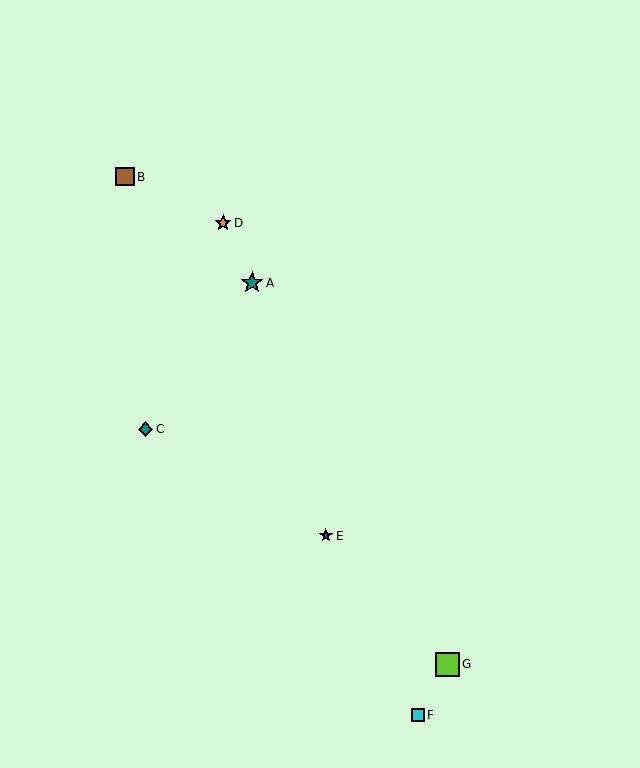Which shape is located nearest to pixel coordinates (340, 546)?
The blue star (labeled E) at (326, 536) is nearest to that location.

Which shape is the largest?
The lime square (labeled G) is the largest.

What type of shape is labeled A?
Shape A is a teal star.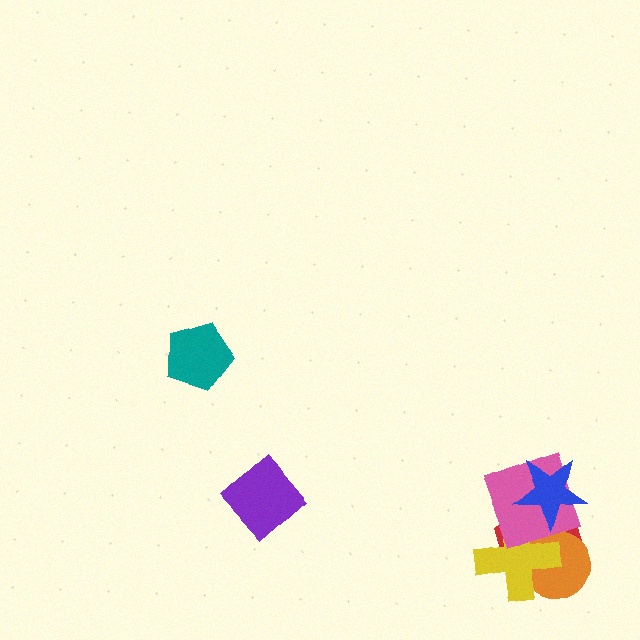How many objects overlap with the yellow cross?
3 objects overlap with the yellow cross.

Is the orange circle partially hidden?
Yes, it is partially covered by another shape.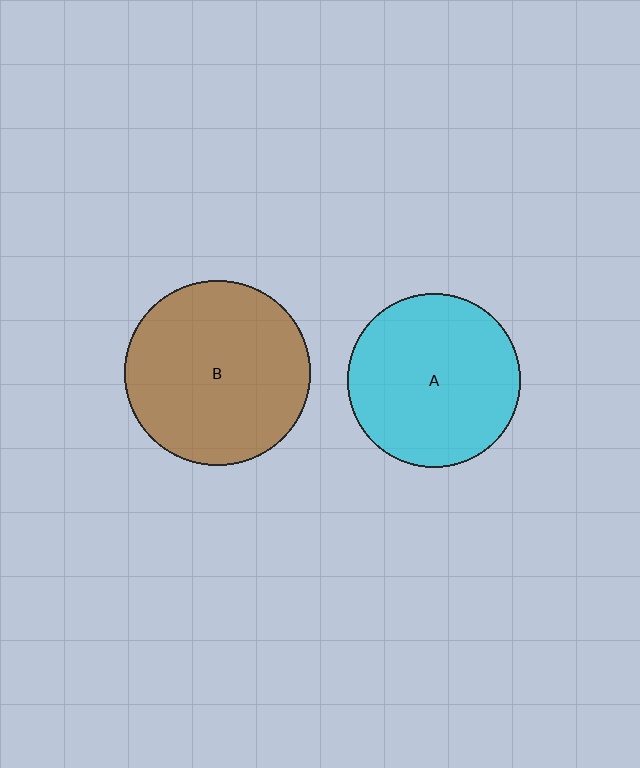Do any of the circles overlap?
No, none of the circles overlap.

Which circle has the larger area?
Circle B (brown).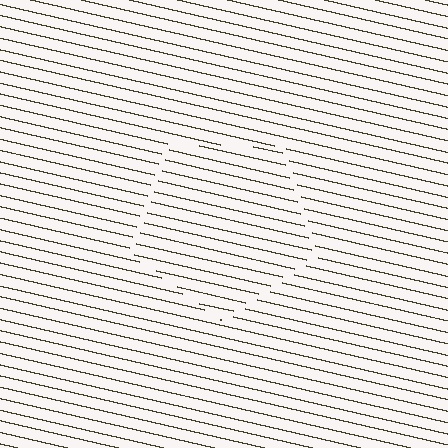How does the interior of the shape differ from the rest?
The interior of the shape contains the same grating, shifted by half a period — the contour is defined by the phase discontinuity where line-ends from the inner and outer gratings abut.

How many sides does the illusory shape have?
5 sides — the line-ends trace a pentagon.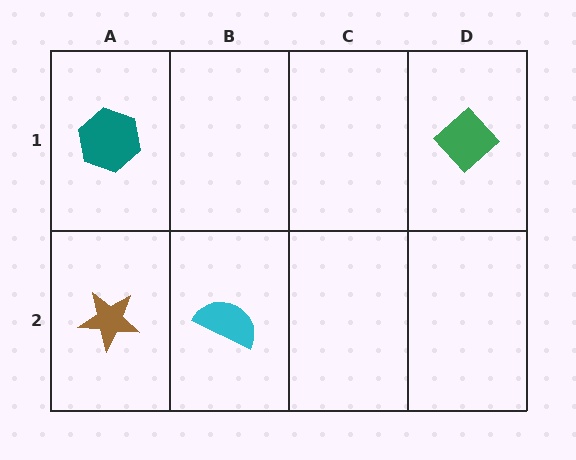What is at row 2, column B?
A cyan semicircle.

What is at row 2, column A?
A brown star.